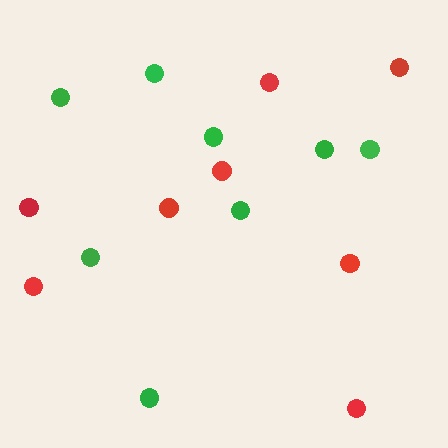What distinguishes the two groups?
There are 2 groups: one group of red circles (8) and one group of green circles (8).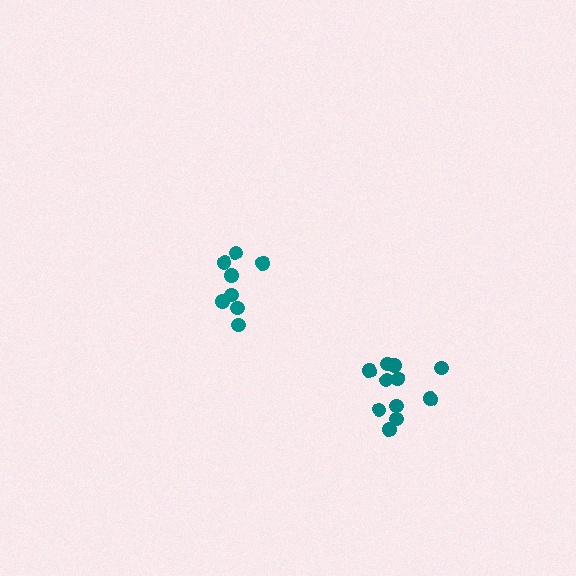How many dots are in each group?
Group 1: 8 dots, Group 2: 11 dots (19 total).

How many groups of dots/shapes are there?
There are 2 groups.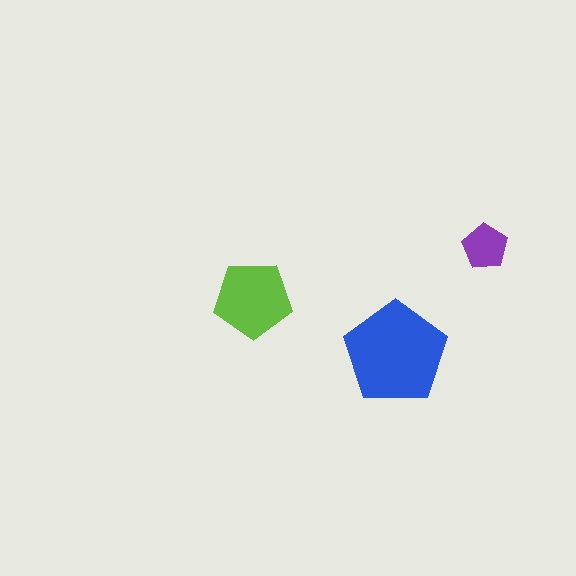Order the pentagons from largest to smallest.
the blue one, the lime one, the purple one.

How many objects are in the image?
There are 3 objects in the image.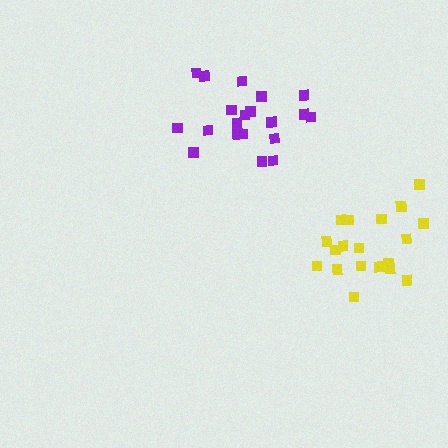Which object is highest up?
The purple cluster is topmost.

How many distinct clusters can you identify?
There are 2 distinct clusters.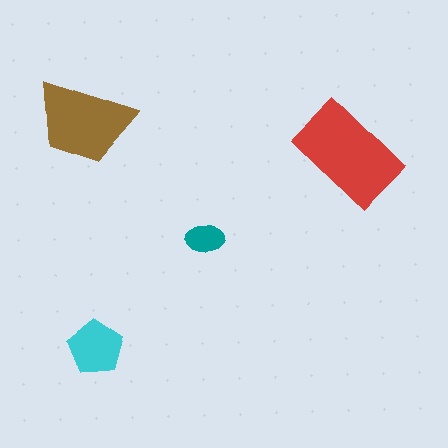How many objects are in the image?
There are 4 objects in the image.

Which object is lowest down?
The cyan pentagon is bottommost.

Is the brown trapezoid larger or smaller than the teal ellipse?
Larger.